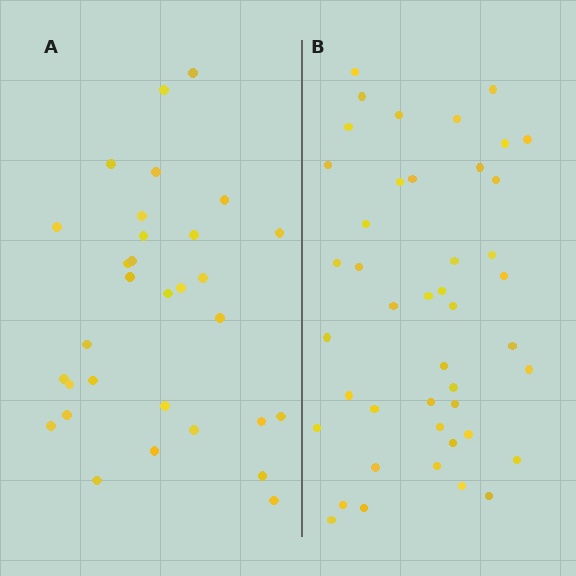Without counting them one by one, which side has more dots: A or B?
Region B (the right region) has more dots.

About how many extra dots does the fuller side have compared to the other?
Region B has approximately 15 more dots than region A.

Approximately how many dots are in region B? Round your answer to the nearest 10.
About 40 dots. (The exact count is 44, which rounds to 40.)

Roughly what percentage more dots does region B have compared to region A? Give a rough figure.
About 40% more.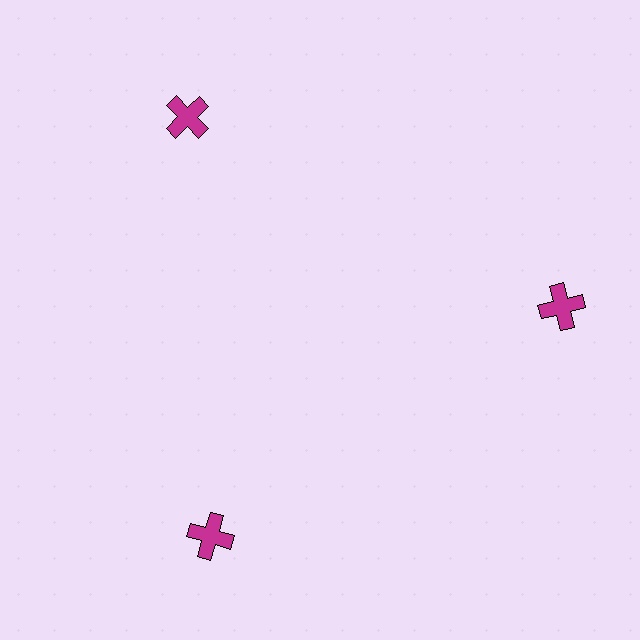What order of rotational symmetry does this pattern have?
This pattern has 3-fold rotational symmetry.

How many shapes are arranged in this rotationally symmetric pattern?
There are 3 shapes, arranged in 3 groups of 1.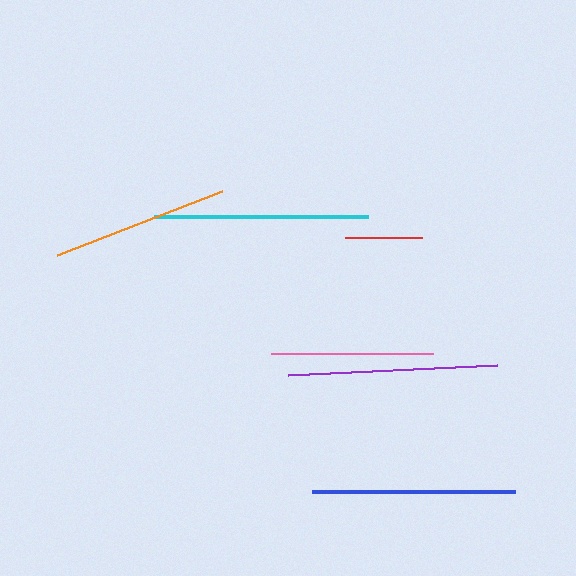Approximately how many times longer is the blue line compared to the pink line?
The blue line is approximately 1.3 times the length of the pink line.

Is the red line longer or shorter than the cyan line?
The cyan line is longer than the red line.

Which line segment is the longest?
The cyan line is the longest at approximately 214 pixels.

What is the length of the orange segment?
The orange segment is approximately 177 pixels long.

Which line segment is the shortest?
The red line is the shortest at approximately 77 pixels.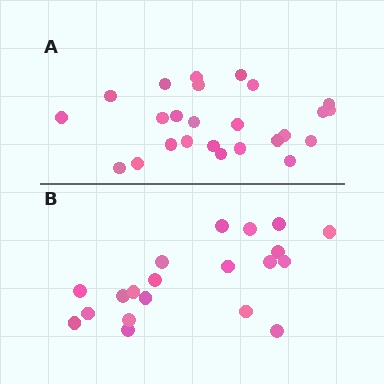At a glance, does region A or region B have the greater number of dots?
Region A (the top region) has more dots.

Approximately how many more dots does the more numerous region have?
Region A has about 5 more dots than region B.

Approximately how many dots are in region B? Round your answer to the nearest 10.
About 20 dots.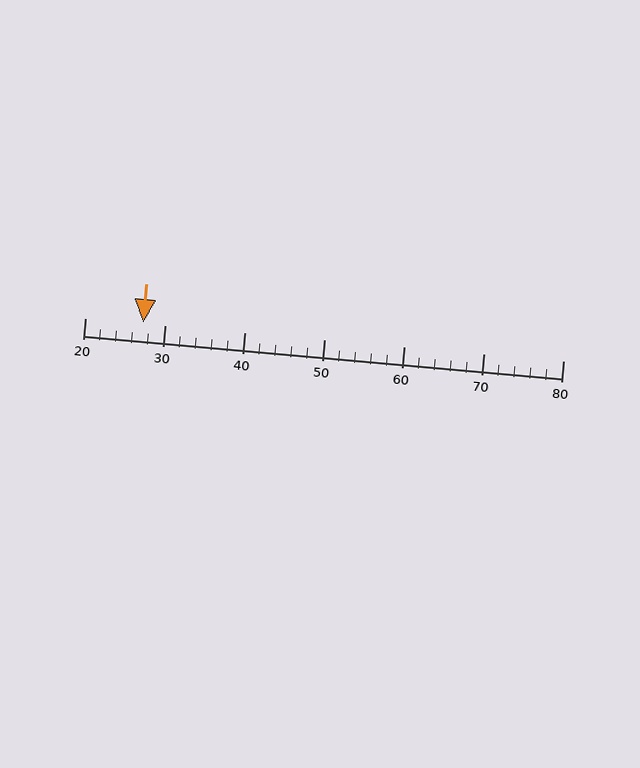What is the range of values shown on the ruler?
The ruler shows values from 20 to 80.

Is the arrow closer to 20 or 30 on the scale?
The arrow is closer to 30.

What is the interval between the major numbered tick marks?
The major tick marks are spaced 10 units apart.